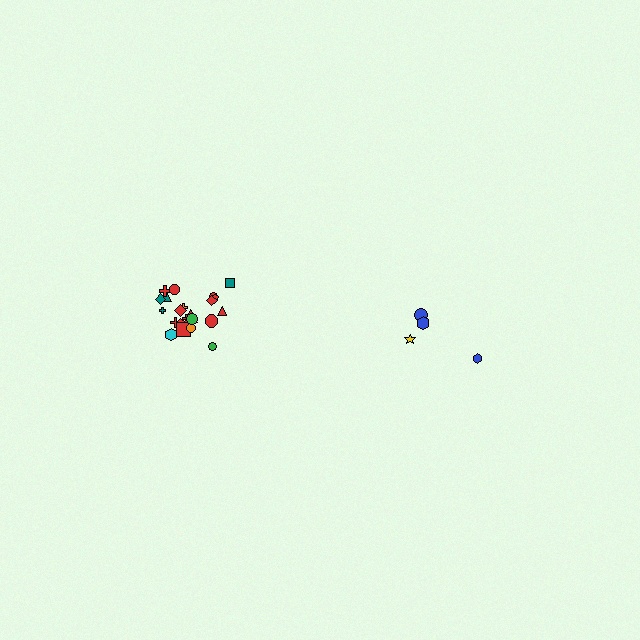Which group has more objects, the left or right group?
The left group.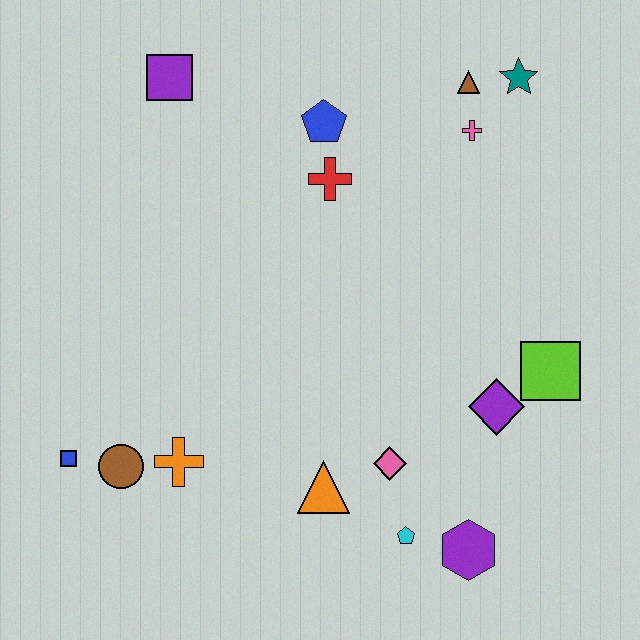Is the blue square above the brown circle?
Yes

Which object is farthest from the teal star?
The blue square is farthest from the teal star.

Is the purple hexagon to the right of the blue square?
Yes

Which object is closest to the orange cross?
The brown circle is closest to the orange cross.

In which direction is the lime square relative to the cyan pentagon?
The lime square is above the cyan pentagon.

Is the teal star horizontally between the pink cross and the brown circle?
No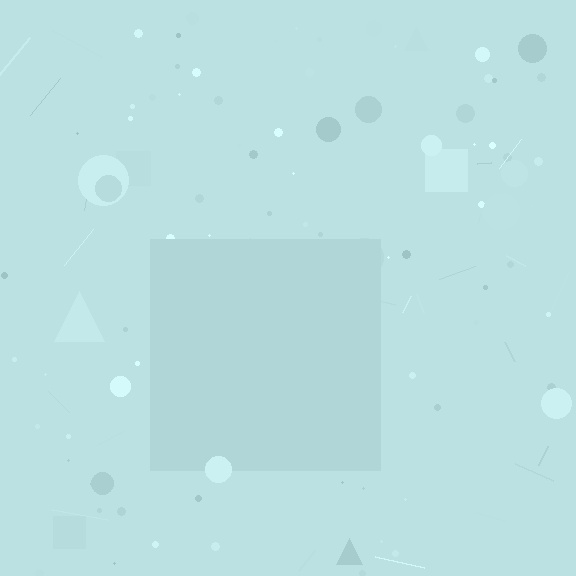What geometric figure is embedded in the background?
A square is embedded in the background.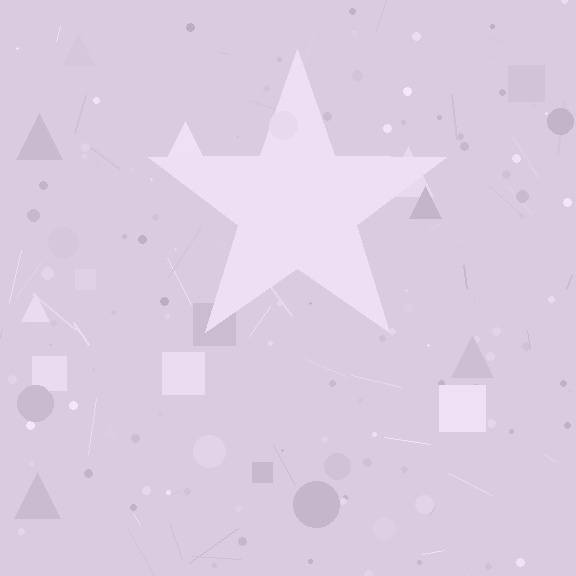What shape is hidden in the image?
A star is hidden in the image.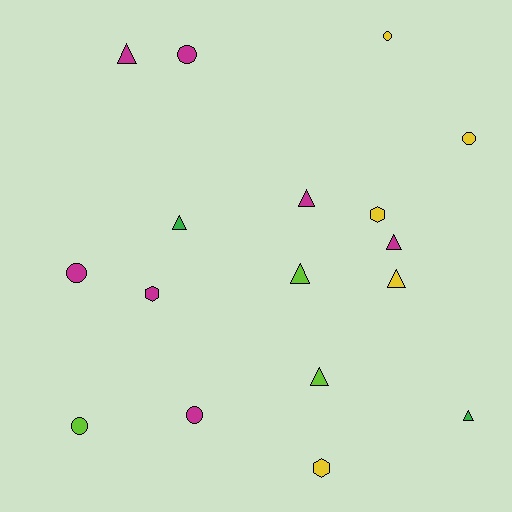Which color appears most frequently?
Magenta, with 7 objects.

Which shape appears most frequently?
Triangle, with 8 objects.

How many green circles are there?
There are no green circles.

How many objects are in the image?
There are 17 objects.